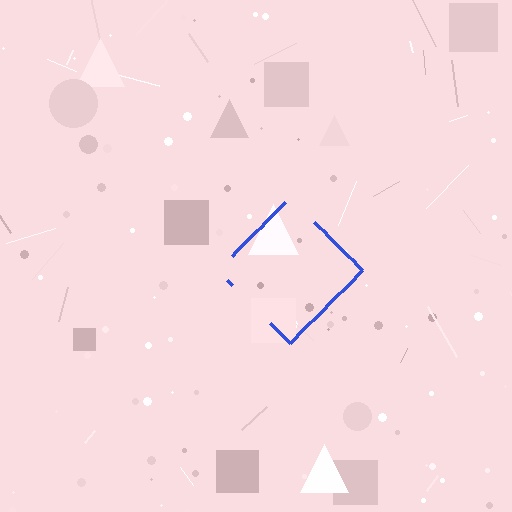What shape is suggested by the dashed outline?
The dashed outline suggests a diamond.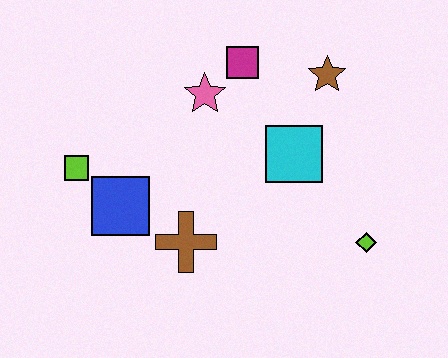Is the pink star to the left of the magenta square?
Yes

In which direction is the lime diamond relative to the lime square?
The lime diamond is to the right of the lime square.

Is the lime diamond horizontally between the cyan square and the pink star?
No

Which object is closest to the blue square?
The lime square is closest to the blue square.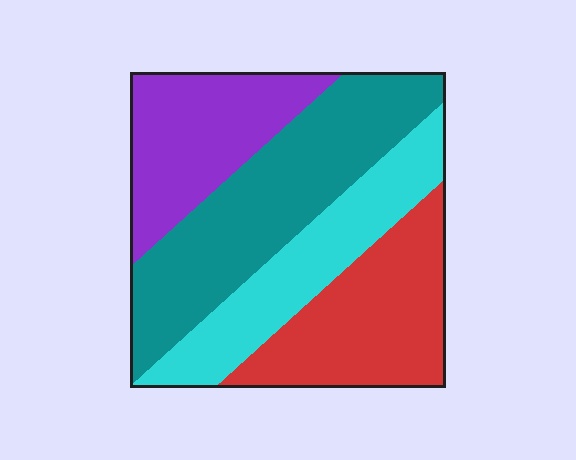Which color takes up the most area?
Teal, at roughly 35%.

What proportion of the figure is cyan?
Cyan covers around 20% of the figure.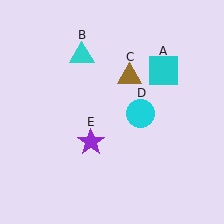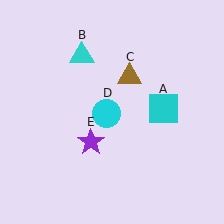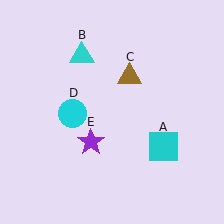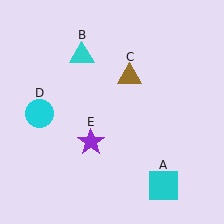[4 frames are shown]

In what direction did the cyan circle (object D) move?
The cyan circle (object D) moved left.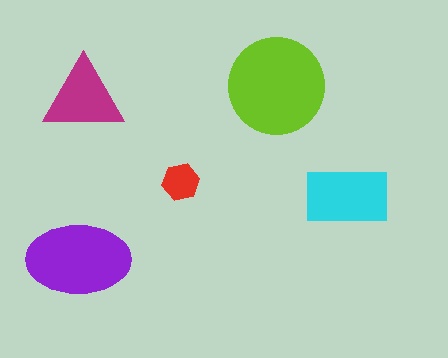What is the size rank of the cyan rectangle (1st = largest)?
3rd.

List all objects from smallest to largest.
The red hexagon, the magenta triangle, the cyan rectangle, the purple ellipse, the lime circle.